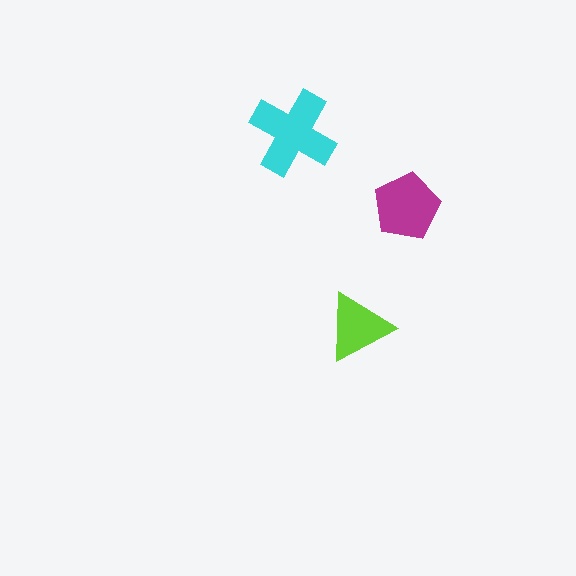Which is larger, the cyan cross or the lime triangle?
The cyan cross.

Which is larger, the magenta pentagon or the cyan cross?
The cyan cross.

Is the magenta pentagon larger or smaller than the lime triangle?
Larger.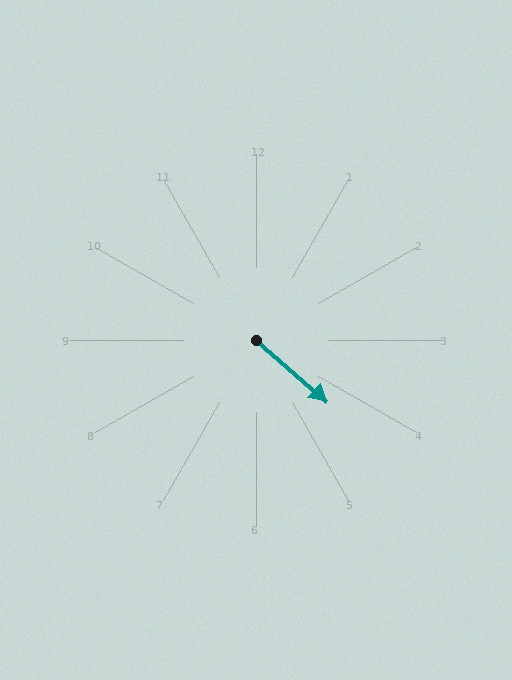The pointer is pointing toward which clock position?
Roughly 4 o'clock.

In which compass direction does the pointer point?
Southeast.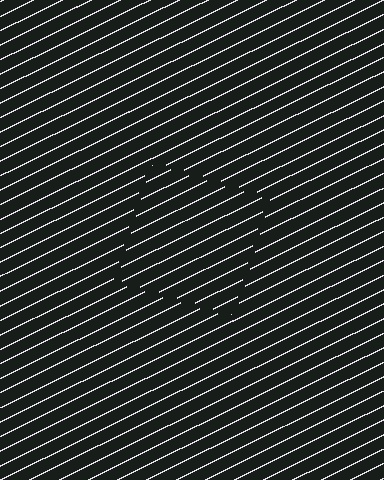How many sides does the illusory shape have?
4 sides — the line-ends trace a square.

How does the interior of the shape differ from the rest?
The interior of the shape contains the same grating, shifted by half a period — the contour is defined by the phase discontinuity where line-ends from the inner and outer gratings abut.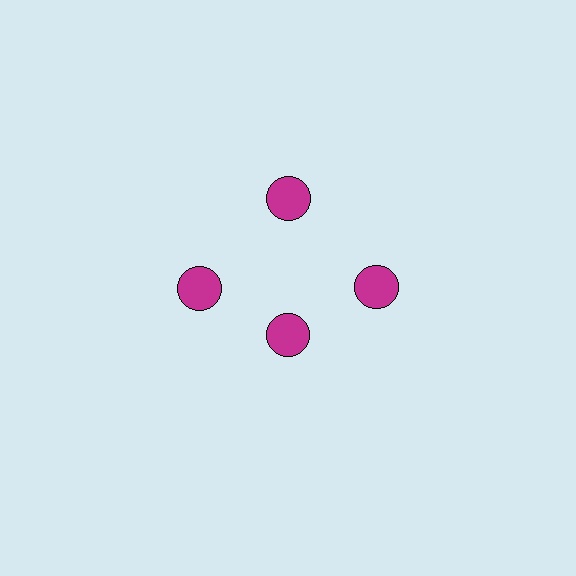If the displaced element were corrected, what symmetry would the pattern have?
It would have 4-fold rotational symmetry — the pattern would map onto itself every 90 degrees.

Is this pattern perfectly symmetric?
No. The 4 magenta circles are arranged in a ring, but one element near the 6 o'clock position is pulled inward toward the center, breaking the 4-fold rotational symmetry.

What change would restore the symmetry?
The symmetry would be restored by moving it outward, back onto the ring so that all 4 circles sit at equal angles and equal distance from the center.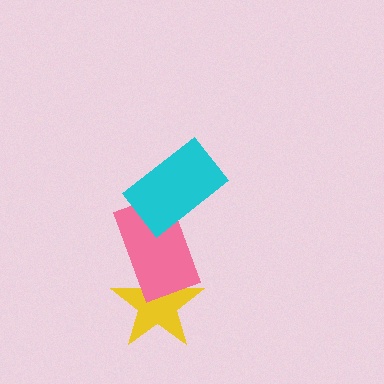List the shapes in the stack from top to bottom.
From top to bottom: the cyan rectangle, the pink rectangle, the yellow star.